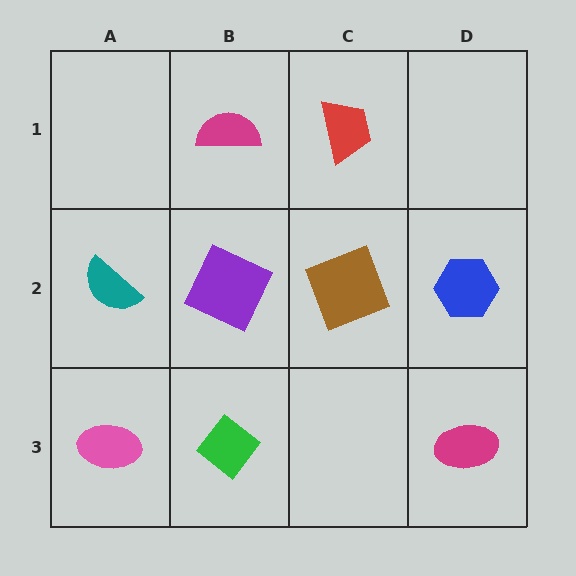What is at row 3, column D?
A magenta ellipse.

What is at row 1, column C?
A red trapezoid.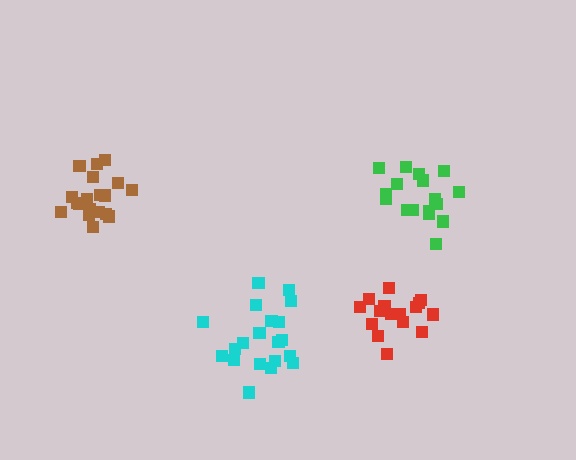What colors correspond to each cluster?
The clusters are colored: green, brown, cyan, red.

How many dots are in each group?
Group 1: 17 dots, Group 2: 19 dots, Group 3: 20 dots, Group 4: 16 dots (72 total).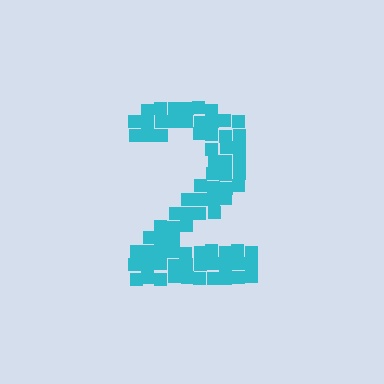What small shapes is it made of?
It is made of small squares.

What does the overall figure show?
The overall figure shows the digit 2.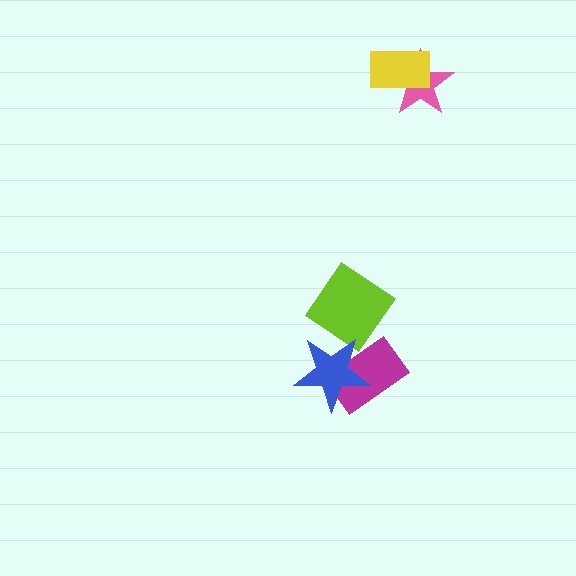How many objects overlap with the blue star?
1 object overlaps with the blue star.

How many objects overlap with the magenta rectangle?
1 object overlaps with the magenta rectangle.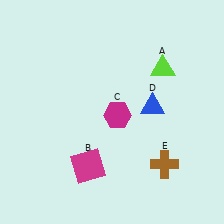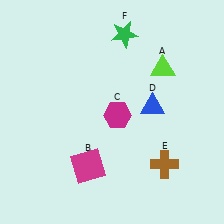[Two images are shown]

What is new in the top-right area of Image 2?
A green star (F) was added in the top-right area of Image 2.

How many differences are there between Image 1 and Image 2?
There is 1 difference between the two images.